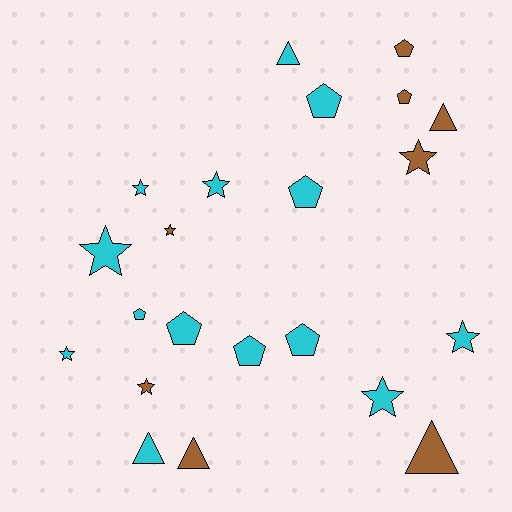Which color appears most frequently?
Cyan, with 14 objects.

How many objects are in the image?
There are 22 objects.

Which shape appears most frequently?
Star, with 9 objects.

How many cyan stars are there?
There are 6 cyan stars.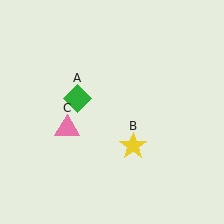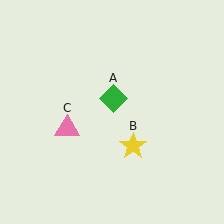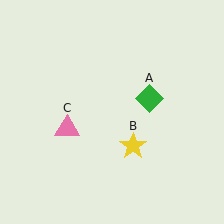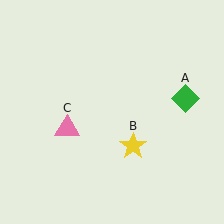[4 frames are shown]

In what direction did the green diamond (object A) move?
The green diamond (object A) moved right.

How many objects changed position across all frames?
1 object changed position: green diamond (object A).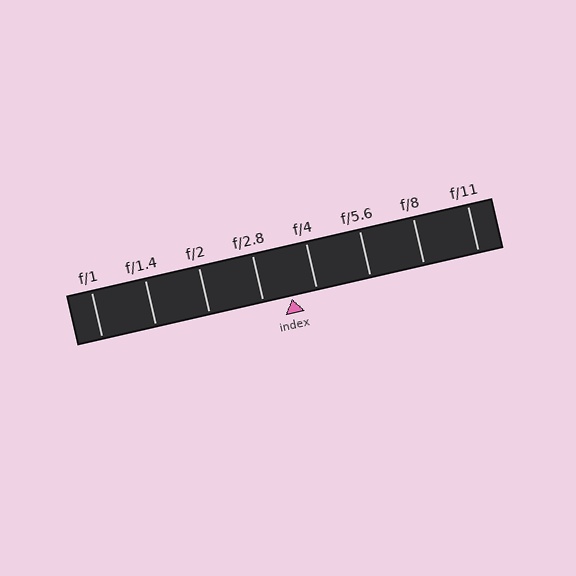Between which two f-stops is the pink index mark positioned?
The index mark is between f/2.8 and f/4.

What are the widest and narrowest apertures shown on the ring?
The widest aperture shown is f/1 and the narrowest is f/11.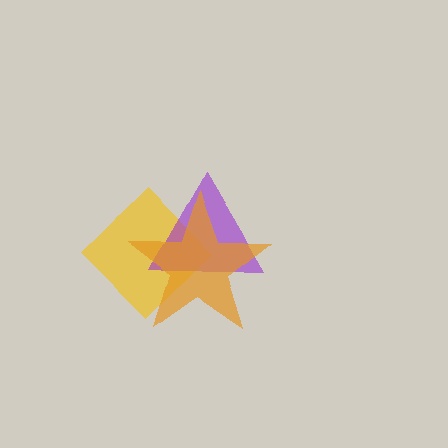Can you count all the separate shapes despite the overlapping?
Yes, there are 3 separate shapes.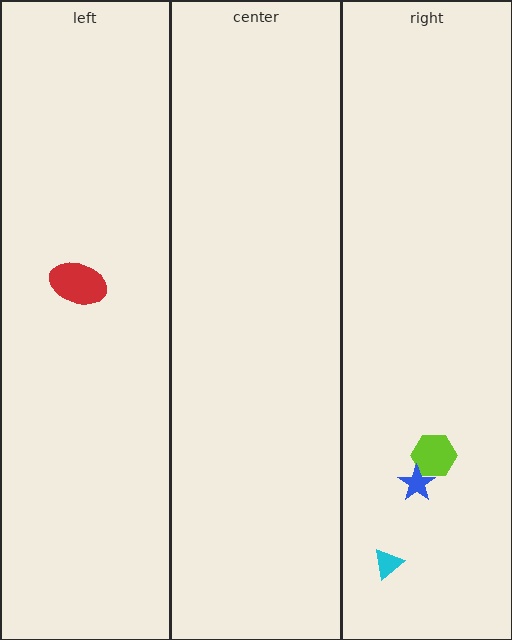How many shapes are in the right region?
3.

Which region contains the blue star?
The right region.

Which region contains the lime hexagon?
The right region.